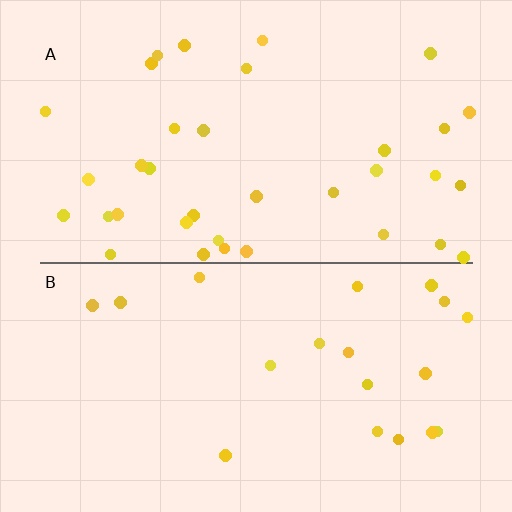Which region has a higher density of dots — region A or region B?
A (the top).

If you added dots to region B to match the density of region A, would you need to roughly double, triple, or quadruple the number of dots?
Approximately double.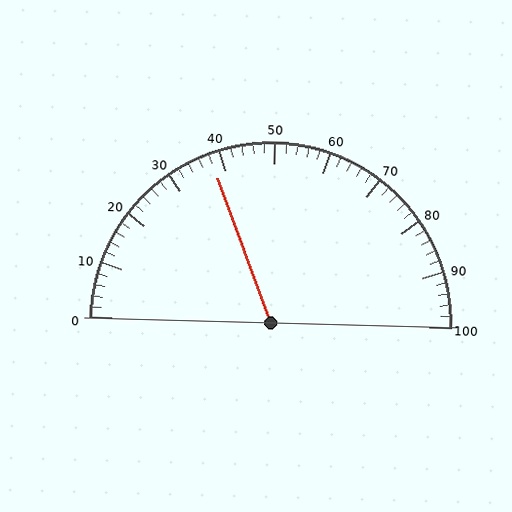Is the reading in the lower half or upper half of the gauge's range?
The reading is in the lower half of the range (0 to 100).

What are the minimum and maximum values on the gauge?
The gauge ranges from 0 to 100.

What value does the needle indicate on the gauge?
The needle indicates approximately 38.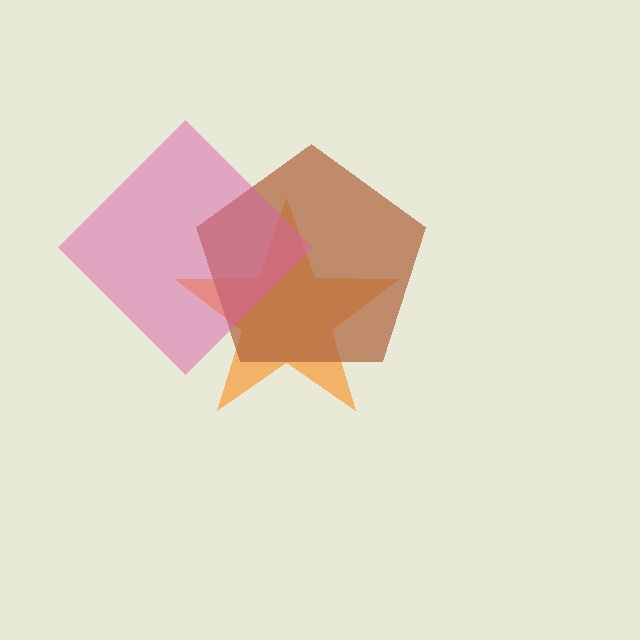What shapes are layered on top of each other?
The layered shapes are: an orange star, a brown pentagon, a pink diamond.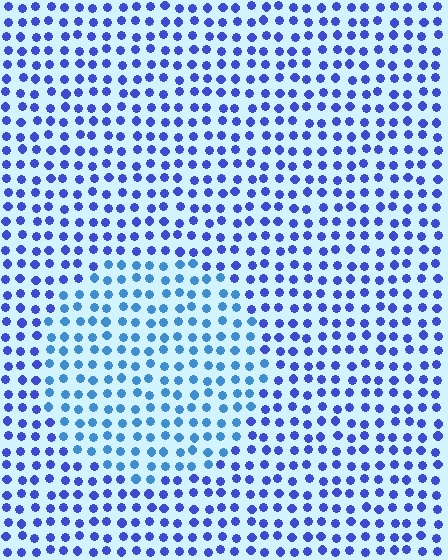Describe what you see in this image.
The image is filled with small blue elements in a uniform arrangement. A circle-shaped region is visible where the elements are tinted to a slightly different hue, forming a subtle color boundary.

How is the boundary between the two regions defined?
The boundary is defined purely by a slight shift in hue (about 29 degrees). Spacing, size, and orientation are identical on both sides.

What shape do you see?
I see a circle.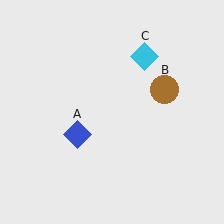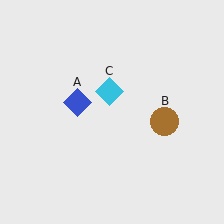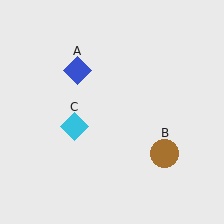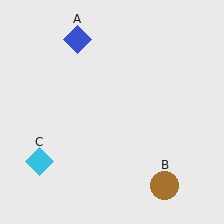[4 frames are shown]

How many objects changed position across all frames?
3 objects changed position: blue diamond (object A), brown circle (object B), cyan diamond (object C).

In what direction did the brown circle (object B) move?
The brown circle (object B) moved down.